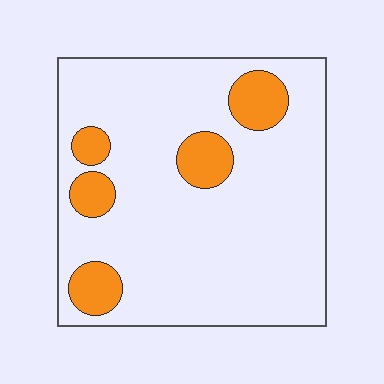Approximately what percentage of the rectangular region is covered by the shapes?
Approximately 15%.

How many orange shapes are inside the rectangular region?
5.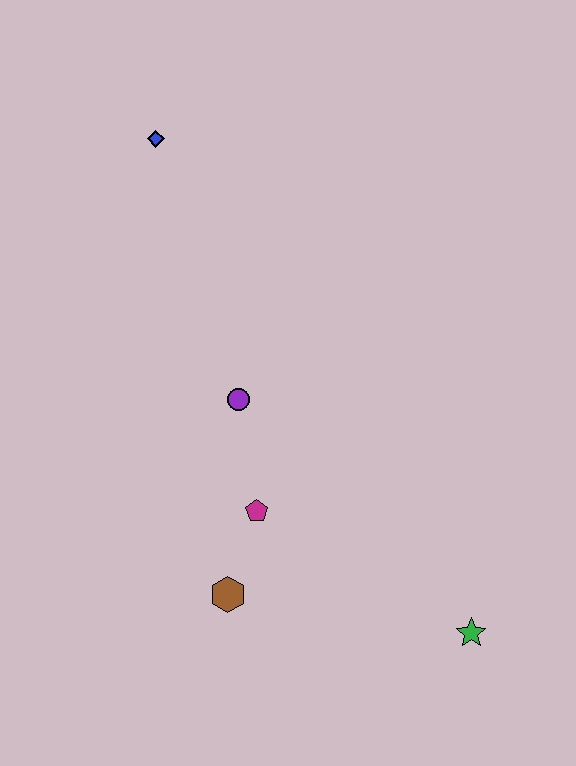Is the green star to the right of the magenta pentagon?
Yes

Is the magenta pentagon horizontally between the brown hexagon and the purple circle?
No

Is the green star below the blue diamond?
Yes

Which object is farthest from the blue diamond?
The green star is farthest from the blue diamond.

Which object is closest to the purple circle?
The magenta pentagon is closest to the purple circle.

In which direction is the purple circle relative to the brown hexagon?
The purple circle is above the brown hexagon.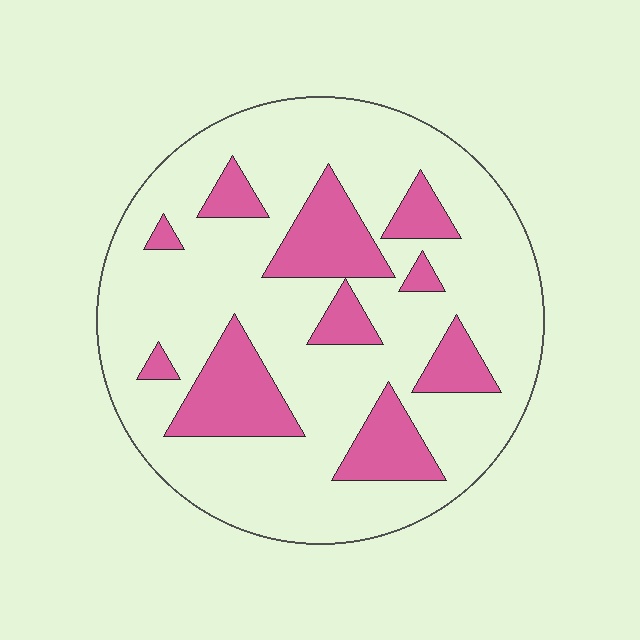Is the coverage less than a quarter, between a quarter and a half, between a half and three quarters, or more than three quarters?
Less than a quarter.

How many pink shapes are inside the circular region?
10.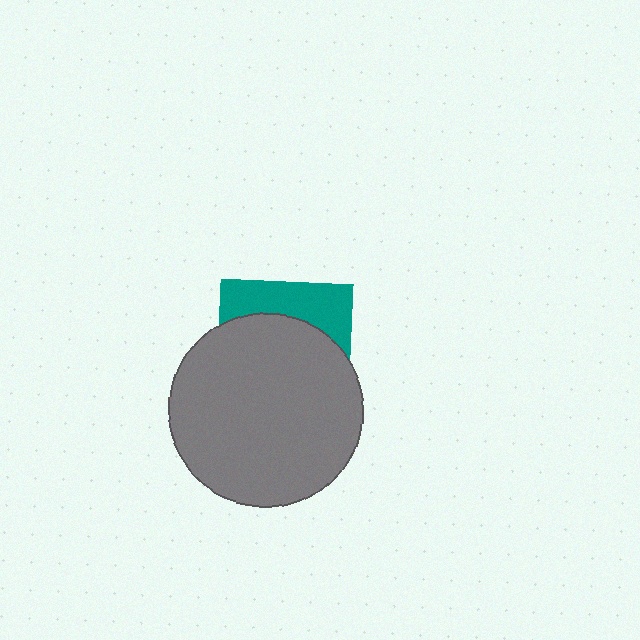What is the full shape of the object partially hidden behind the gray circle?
The partially hidden object is a teal square.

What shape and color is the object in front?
The object in front is a gray circle.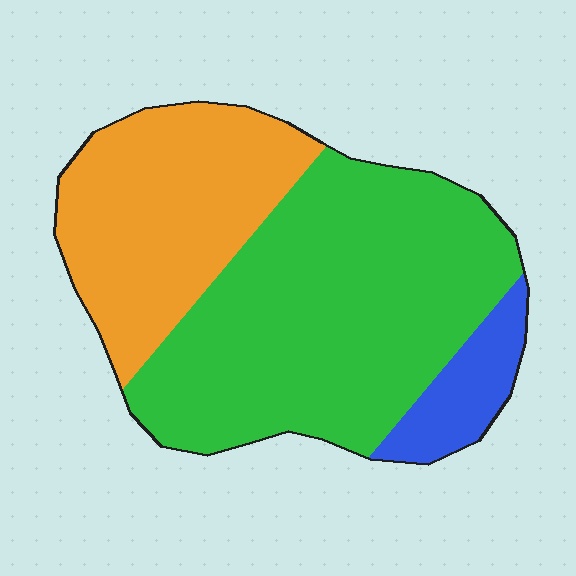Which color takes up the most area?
Green, at roughly 60%.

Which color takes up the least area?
Blue, at roughly 10%.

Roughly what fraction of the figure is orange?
Orange takes up about one third (1/3) of the figure.